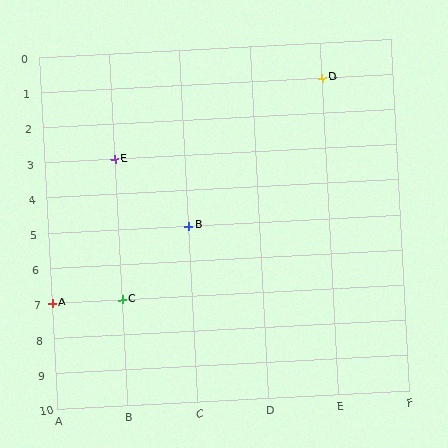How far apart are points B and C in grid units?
Points B and C are 1 column and 2 rows apart (about 2.2 grid units diagonally).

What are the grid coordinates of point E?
Point E is at grid coordinates (B, 3).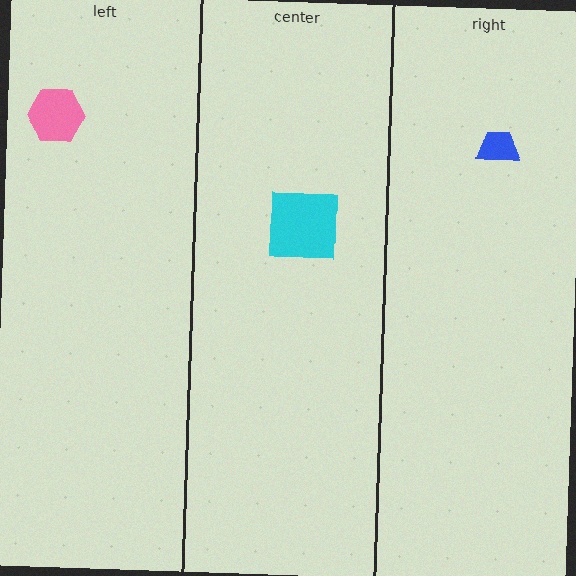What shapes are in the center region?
The cyan square.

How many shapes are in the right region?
1.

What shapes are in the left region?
The pink hexagon.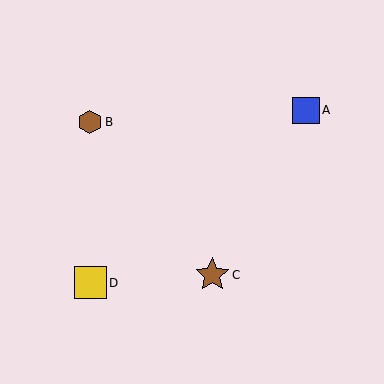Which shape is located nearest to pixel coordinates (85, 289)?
The yellow square (labeled D) at (90, 283) is nearest to that location.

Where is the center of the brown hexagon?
The center of the brown hexagon is at (90, 122).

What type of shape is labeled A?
Shape A is a blue square.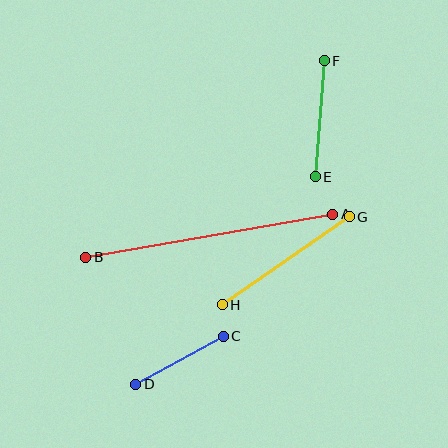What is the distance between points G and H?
The distance is approximately 154 pixels.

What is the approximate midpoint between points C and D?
The midpoint is at approximately (179, 360) pixels.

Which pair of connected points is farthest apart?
Points A and B are farthest apart.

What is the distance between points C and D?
The distance is approximately 100 pixels.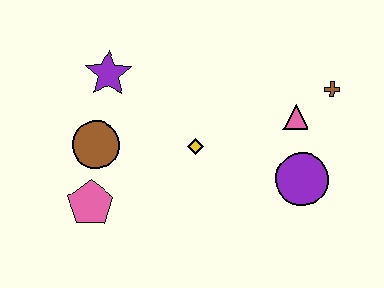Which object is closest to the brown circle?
The pink pentagon is closest to the brown circle.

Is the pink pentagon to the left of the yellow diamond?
Yes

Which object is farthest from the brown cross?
The pink pentagon is farthest from the brown cross.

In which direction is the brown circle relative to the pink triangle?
The brown circle is to the left of the pink triangle.